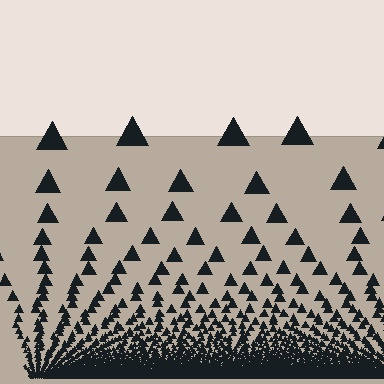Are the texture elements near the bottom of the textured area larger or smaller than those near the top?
Smaller. The gradient is inverted — elements near the bottom are smaller and denser.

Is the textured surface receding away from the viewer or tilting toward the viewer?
The surface appears to tilt toward the viewer. Texture elements get larger and sparser toward the top.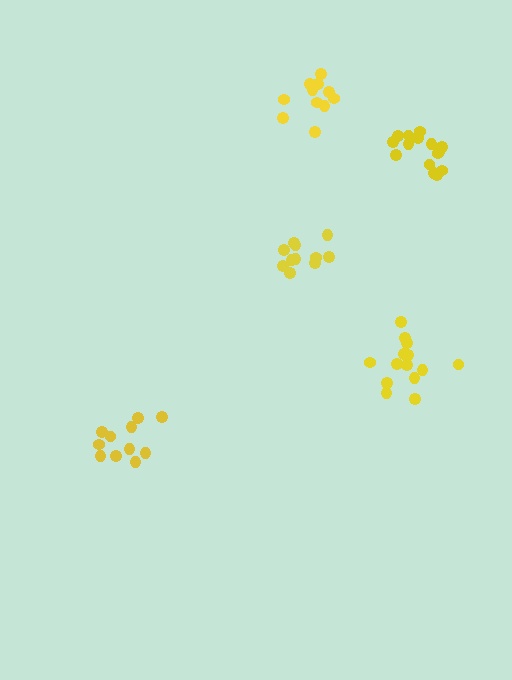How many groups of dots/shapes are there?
There are 5 groups.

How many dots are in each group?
Group 1: 11 dots, Group 2: 11 dots, Group 3: 11 dots, Group 4: 14 dots, Group 5: 15 dots (62 total).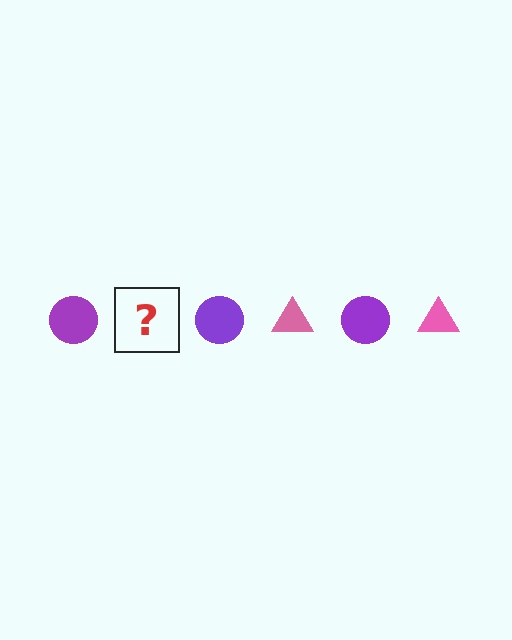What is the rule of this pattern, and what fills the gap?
The rule is that the pattern alternates between purple circle and pink triangle. The gap should be filled with a pink triangle.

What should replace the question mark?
The question mark should be replaced with a pink triangle.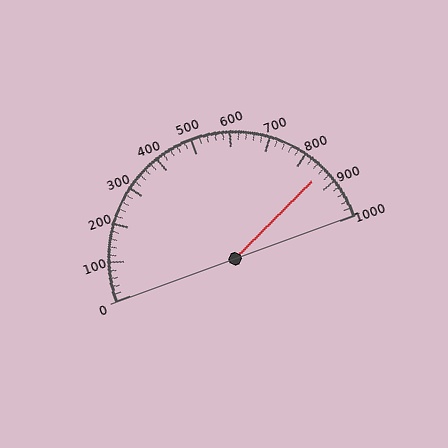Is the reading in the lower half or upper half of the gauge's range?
The reading is in the upper half of the range (0 to 1000).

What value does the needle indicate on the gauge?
The needle indicates approximately 860.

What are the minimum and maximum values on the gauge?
The gauge ranges from 0 to 1000.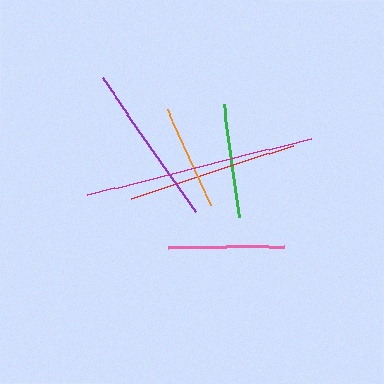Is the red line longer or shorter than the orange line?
The red line is longer than the orange line.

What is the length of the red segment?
The red segment is approximately 170 pixels long.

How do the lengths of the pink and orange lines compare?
The pink and orange lines are approximately the same length.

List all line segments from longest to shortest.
From longest to shortest: magenta, red, purple, pink, green, orange.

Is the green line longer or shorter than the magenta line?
The magenta line is longer than the green line.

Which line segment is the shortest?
The orange line is the shortest at approximately 106 pixels.